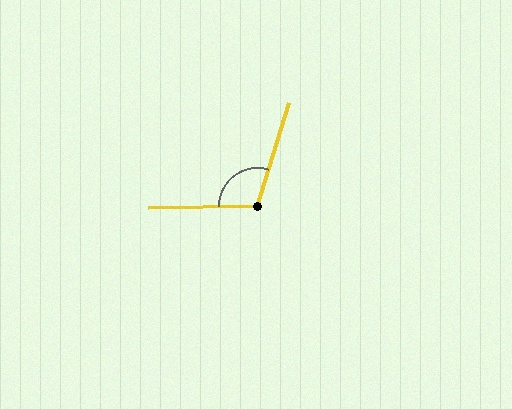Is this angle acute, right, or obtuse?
It is obtuse.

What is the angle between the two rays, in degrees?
Approximately 109 degrees.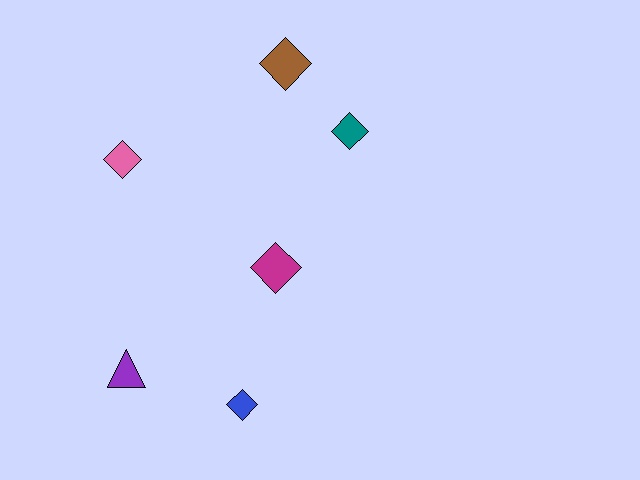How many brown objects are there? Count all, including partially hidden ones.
There is 1 brown object.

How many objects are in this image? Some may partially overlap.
There are 6 objects.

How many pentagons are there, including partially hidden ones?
There are no pentagons.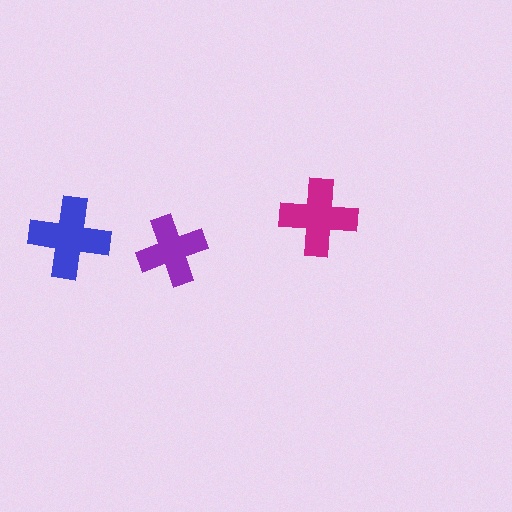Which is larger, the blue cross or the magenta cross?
The blue one.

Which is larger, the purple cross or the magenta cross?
The magenta one.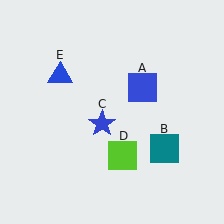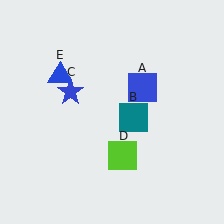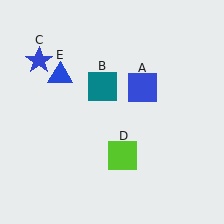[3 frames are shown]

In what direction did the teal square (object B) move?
The teal square (object B) moved up and to the left.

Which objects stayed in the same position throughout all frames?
Blue square (object A) and lime square (object D) and blue triangle (object E) remained stationary.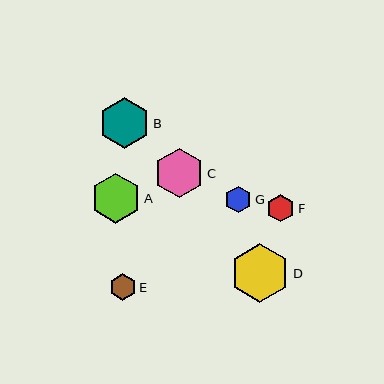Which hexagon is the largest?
Hexagon D is the largest with a size of approximately 59 pixels.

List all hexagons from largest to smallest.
From largest to smallest: D, B, A, C, F, E, G.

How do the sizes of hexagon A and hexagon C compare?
Hexagon A and hexagon C are approximately the same size.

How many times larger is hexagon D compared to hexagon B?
Hexagon D is approximately 1.2 times the size of hexagon B.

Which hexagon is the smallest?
Hexagon G is the smallest with a size of approximately 26 pixels.